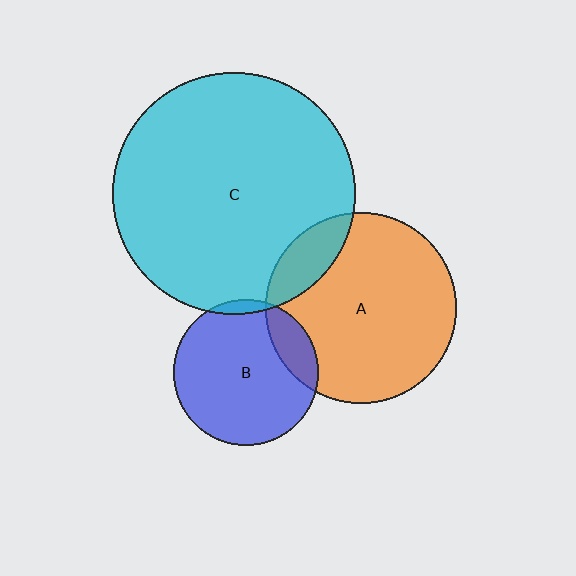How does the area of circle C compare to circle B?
Approximately 2.8 times.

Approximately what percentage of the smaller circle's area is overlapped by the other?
Approximately 15%.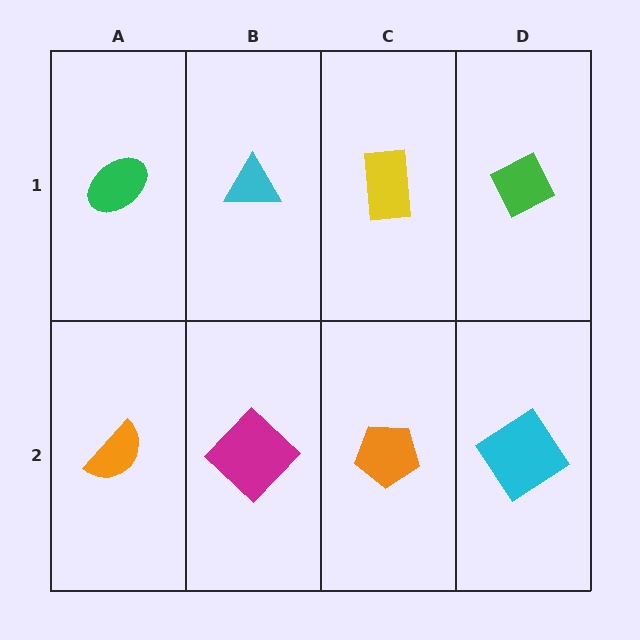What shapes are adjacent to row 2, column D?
A green diamond (row 1, column D), an orange pentagon (row 2, column C).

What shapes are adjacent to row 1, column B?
A magenta diamond (row 2, column B), a green ellipse (row 1, column A), a yellow rectangle (row 1, column C).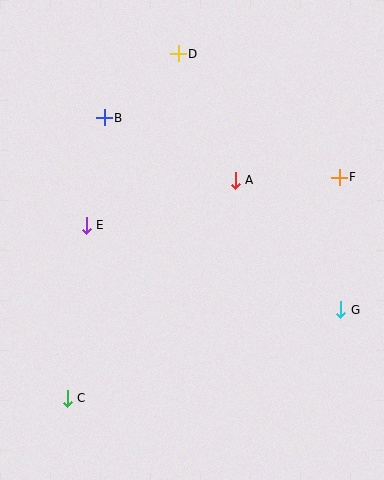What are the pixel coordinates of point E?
Point E is at (86, 225).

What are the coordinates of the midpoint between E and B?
The midpoint between E and B is at (95, 171).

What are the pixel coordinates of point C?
Point C is at (67, 398).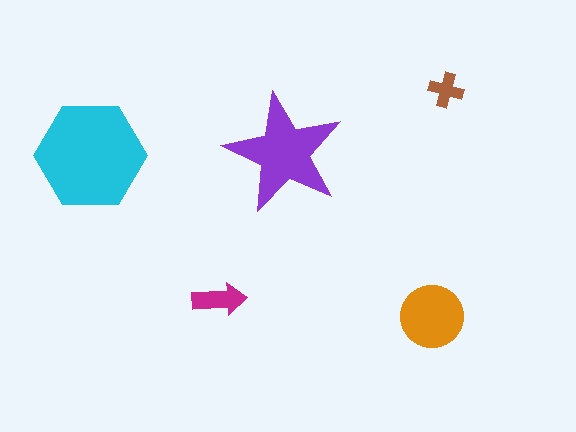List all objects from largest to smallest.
The cyan hexagon, the purple star, the orange circle, the magenta arrow, the brown cross.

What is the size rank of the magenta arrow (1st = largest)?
4th.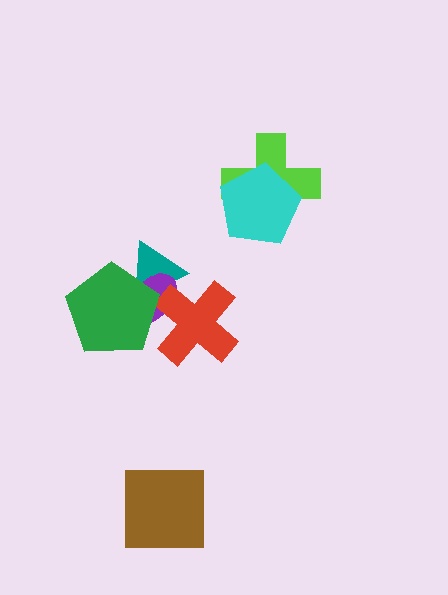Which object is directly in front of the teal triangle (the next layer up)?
The purple ellipse is directly in front of the teal triangle.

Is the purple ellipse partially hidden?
Yes, it is partially covered by another shape.